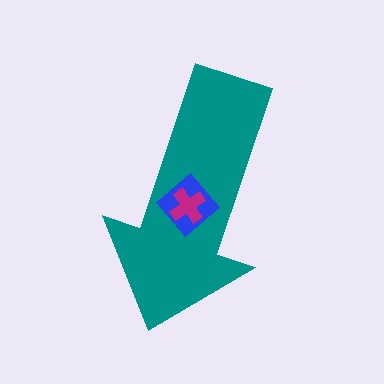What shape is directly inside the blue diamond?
The magenta cross.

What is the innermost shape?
The magenta cross.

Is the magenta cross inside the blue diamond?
Yes.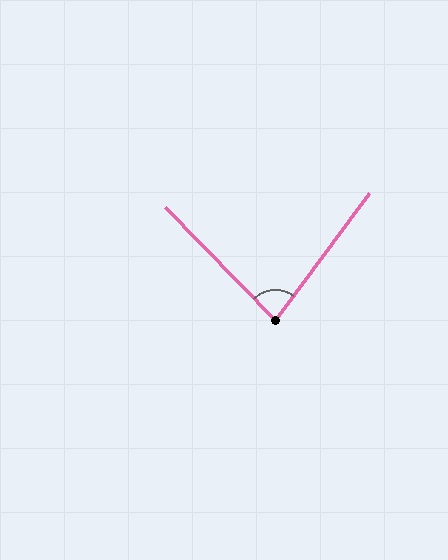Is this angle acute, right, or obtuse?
It is acute.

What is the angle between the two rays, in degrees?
Approximately 81 degrees.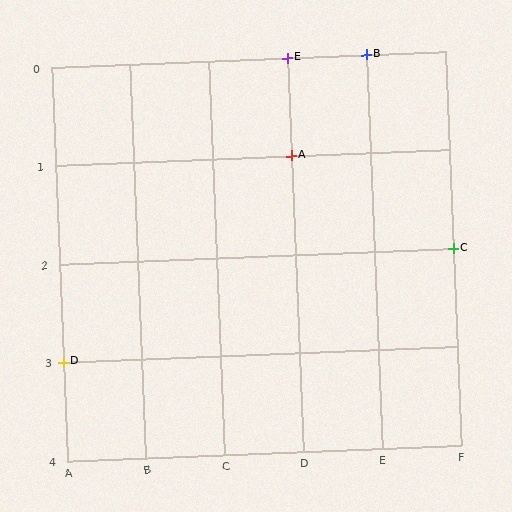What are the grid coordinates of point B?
Point B is at grid coordinates (E, 0).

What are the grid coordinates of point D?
Point D is at grid coordinates (A, 3).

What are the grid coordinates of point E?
Point E is at grid coordinates (D, 0).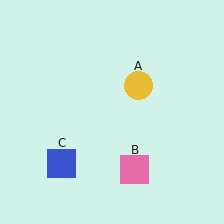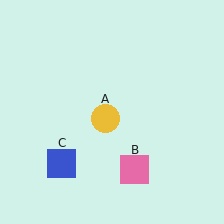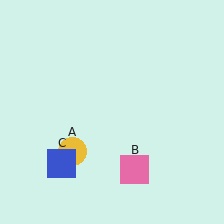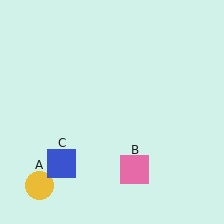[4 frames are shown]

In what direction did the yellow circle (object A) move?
The yellow circle (object A) moved down and to the left.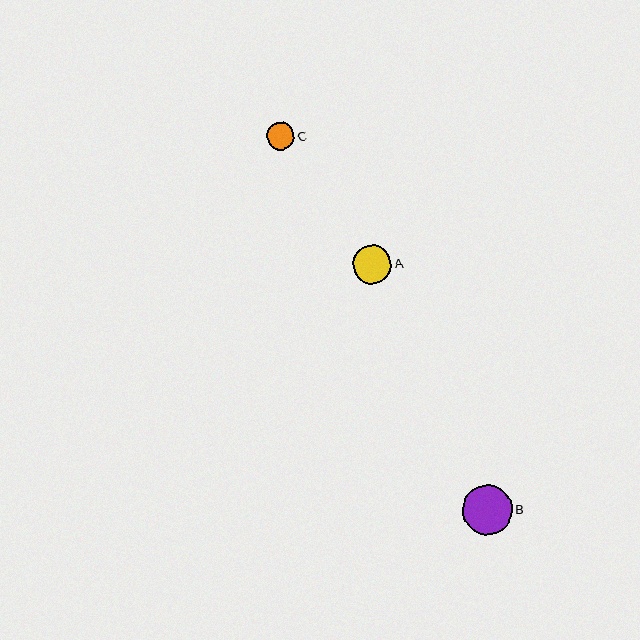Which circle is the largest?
Circle B is the largest with a size of approximately 50 pixels.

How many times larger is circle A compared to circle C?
Circle A is approximately 1.4 times the size of circle C.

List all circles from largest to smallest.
From largest to smallest: B, A, C.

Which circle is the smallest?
Circle C is the smallest with a size of approximately 28 pixels.